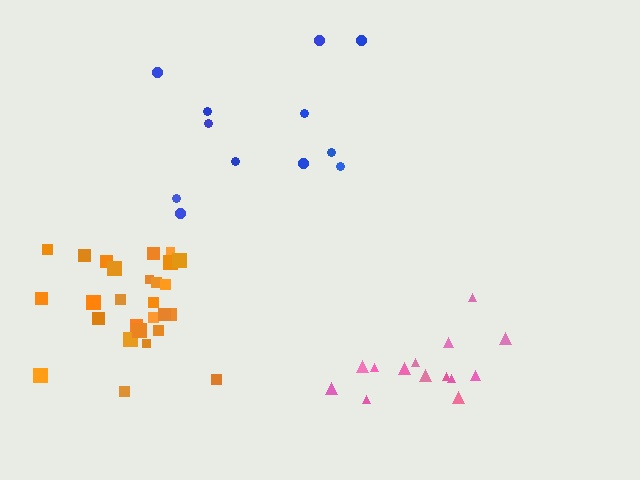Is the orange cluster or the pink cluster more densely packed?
Orange.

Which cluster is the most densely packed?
Orange.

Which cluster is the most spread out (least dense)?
Blue.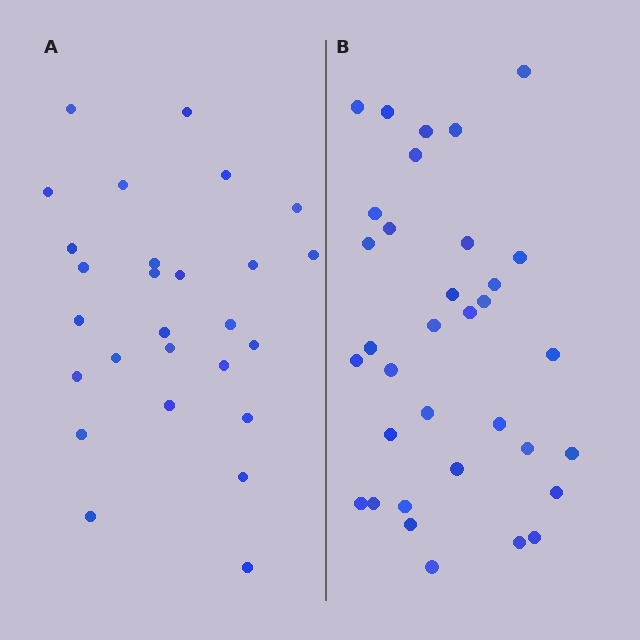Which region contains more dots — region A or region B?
Region B (the right region) has more dots.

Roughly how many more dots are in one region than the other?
Region B has roughly 8 or so more dots than region A.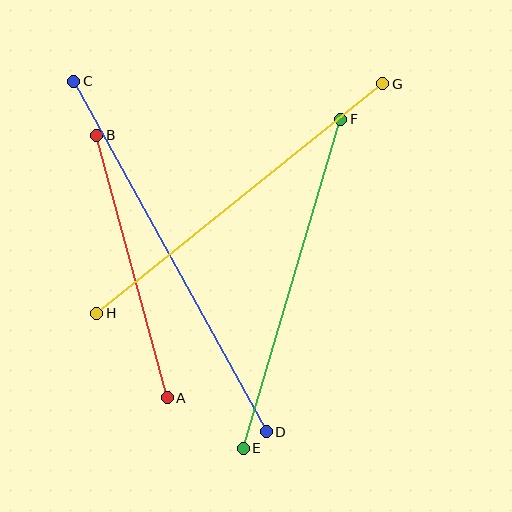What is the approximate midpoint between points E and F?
The midpoint is at approximately (292, 284) pixels.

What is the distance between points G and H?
The distance is approximately 367 pixels.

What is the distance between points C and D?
The distance is approximately 400 pixels.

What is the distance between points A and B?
The distance is approximately 272 pixels.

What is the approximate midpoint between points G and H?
The midpoint is at approximately (240, 199) pixels.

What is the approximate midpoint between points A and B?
The midpoint is at approximately (132, 267) pixels.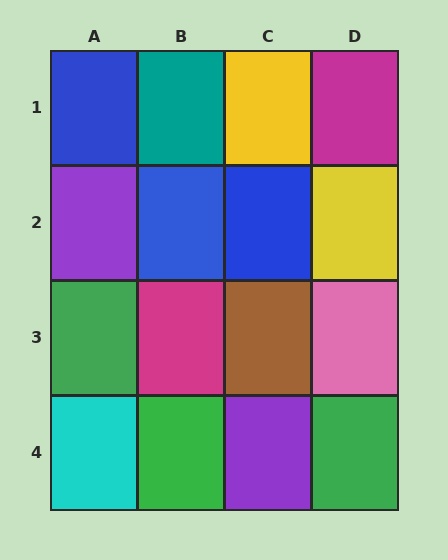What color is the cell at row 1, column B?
Teal.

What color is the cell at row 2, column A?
Purple.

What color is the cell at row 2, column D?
Yellow.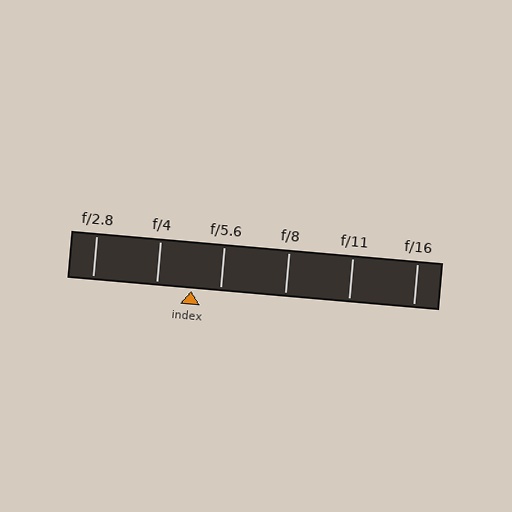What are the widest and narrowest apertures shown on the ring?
The widest aperture shown is f/2.8 and the narrowest is f/16.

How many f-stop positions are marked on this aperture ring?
There are 6 f-stop positions marked.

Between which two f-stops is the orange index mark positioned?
The index mark is between f/4 and f/5.6.